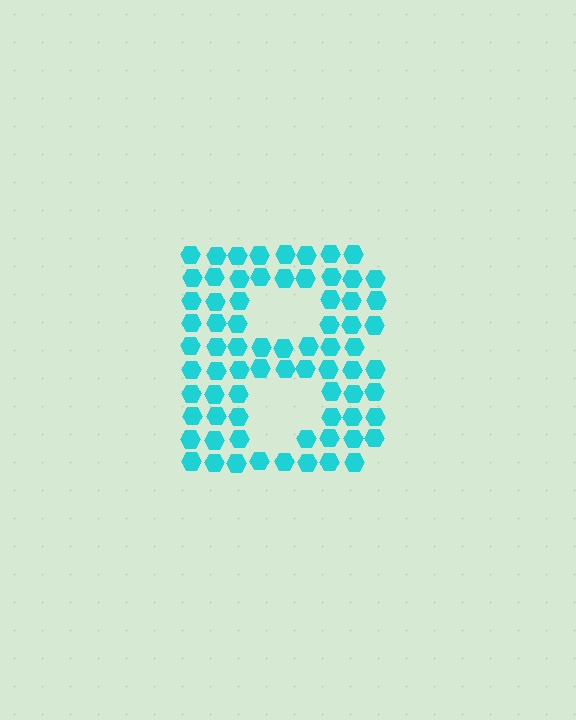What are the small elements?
The small elements are hexagons.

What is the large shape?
The large shape is the letter B.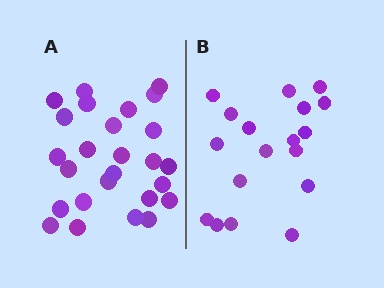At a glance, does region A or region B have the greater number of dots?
Region A (the left region) has more dots.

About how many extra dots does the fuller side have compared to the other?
Region A has roughly 8 or so more dots than region B.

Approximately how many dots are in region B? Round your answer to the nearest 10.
About 20 dots. (The exact count is 18, which rounds to 20.)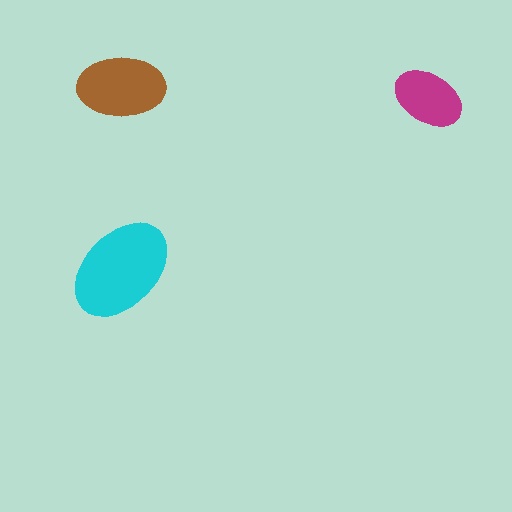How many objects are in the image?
There are 3 objects in the image.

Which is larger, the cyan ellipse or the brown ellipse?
The cyan one.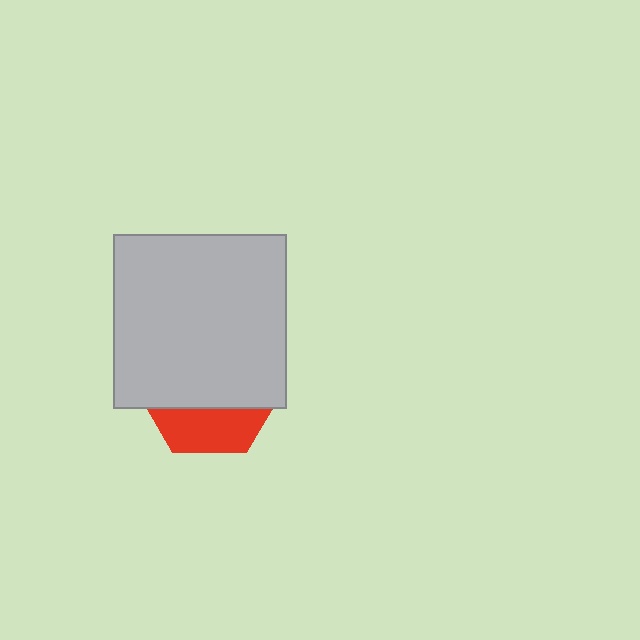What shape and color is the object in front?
The object in front is a light gray square.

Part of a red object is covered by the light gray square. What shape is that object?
It is a hexagon.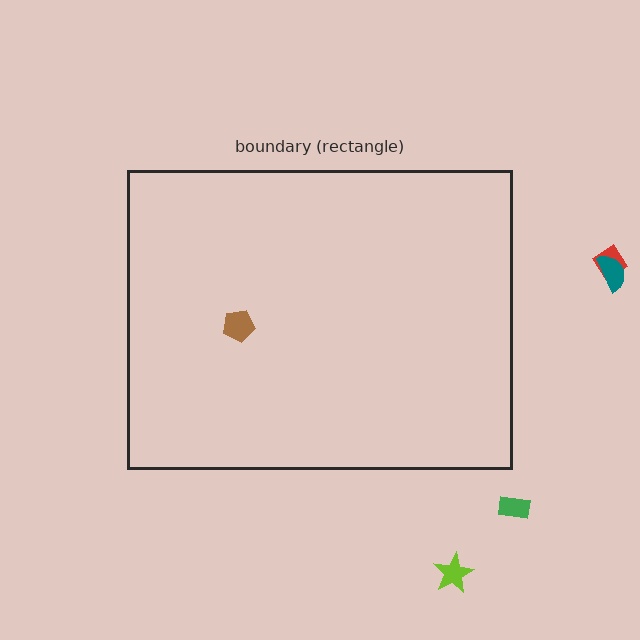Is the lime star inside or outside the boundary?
Outside.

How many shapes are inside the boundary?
1 inside, 4 outside.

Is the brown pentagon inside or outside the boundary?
Inside.